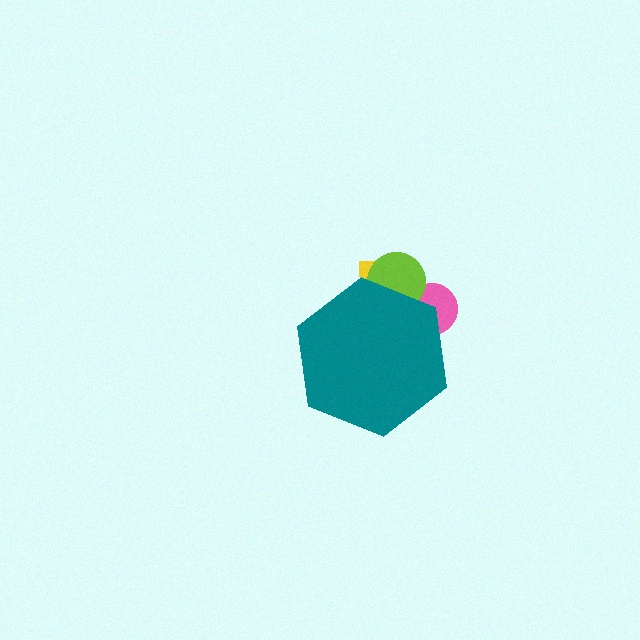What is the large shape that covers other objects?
A teal hexagon.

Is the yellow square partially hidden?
Yes, the yellow square is partially hidden behind the teal hexagon.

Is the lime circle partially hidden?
Yes, the lime circle is partially hidden behind the teal hexagon.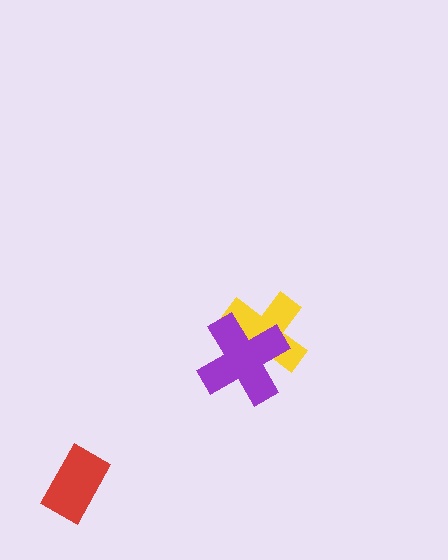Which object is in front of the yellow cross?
The purple cross is in front of the yellow cross.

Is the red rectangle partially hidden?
No, no other shape covers it.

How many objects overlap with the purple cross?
1 object overlaps with the purple cross.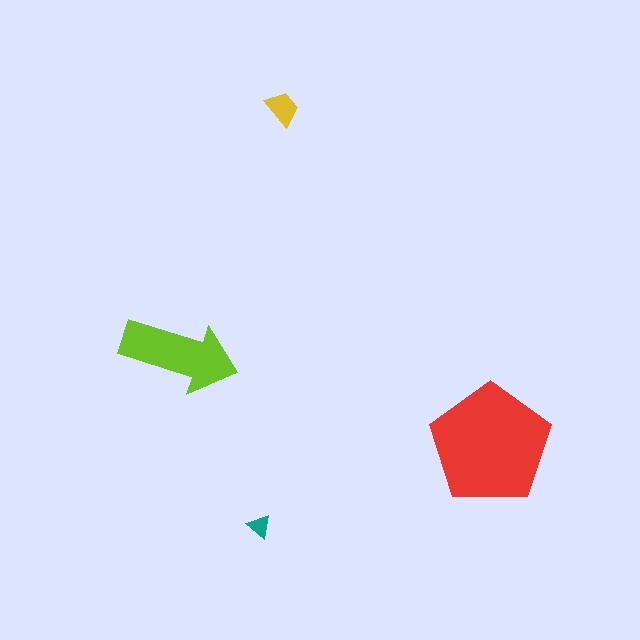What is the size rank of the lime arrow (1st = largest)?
2nd.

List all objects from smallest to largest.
The teal triangle, the yellow trapezoid, the lime arrow, the red pentagon.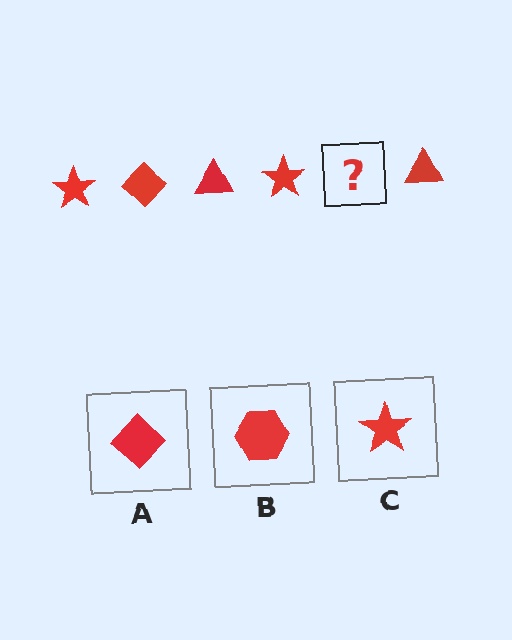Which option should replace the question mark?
Option A.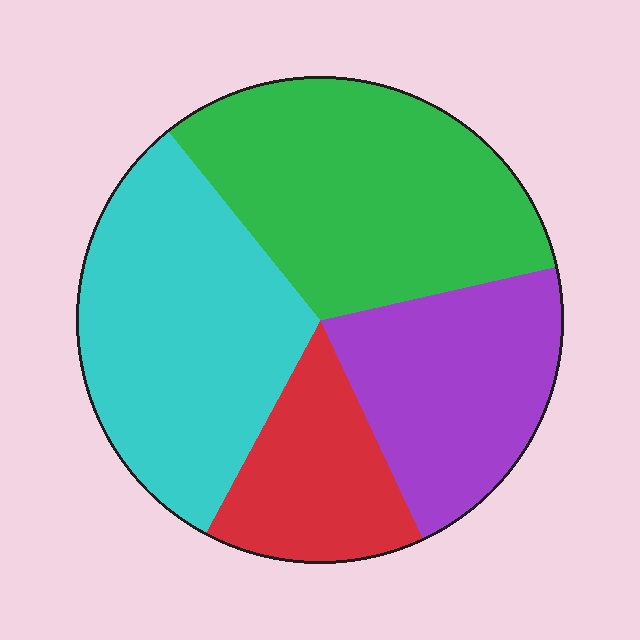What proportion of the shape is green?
Green covers 32% of the shape.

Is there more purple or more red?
Purple.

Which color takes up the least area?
Red, at roughly 15%.